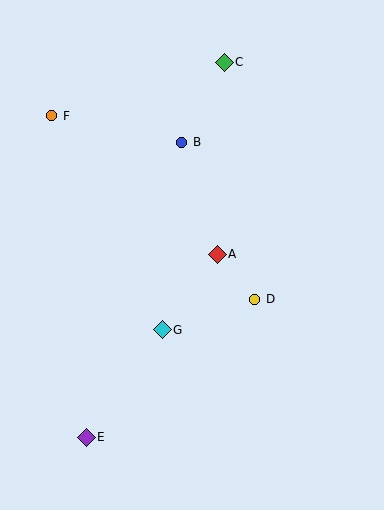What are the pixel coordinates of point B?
Point B is at (182, 142).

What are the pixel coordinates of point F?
Point F is at (52, 116).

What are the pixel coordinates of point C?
Point C is at (224, 62).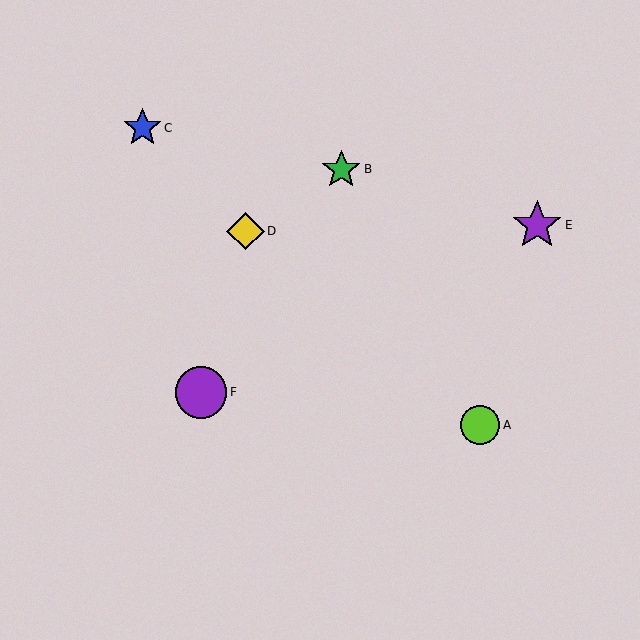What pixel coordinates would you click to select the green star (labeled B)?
Click at (341, 169) to select the green star B.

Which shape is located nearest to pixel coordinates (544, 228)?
The purple star (labeled E) at (537, 225) is nearest to that location.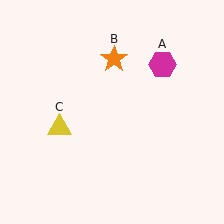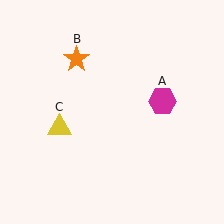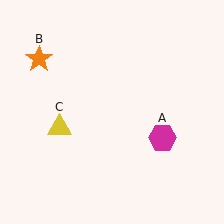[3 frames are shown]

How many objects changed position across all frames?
2 objects changed position: magenta hexagon (object A), orange star (object B).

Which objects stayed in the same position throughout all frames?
Yellow triangle (object C) remained stationary.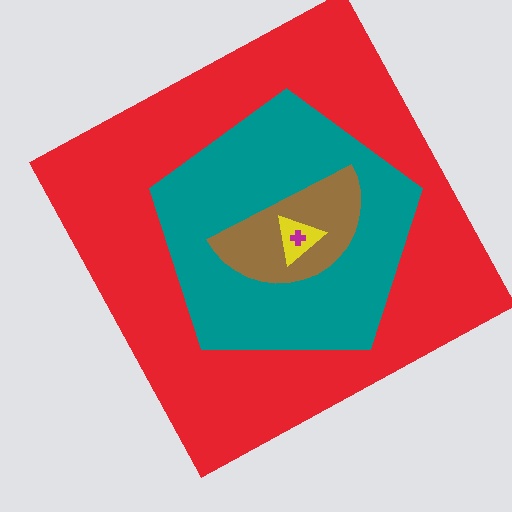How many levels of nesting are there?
5.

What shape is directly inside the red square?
The teal pentagon.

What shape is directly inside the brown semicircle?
The yellow triangle.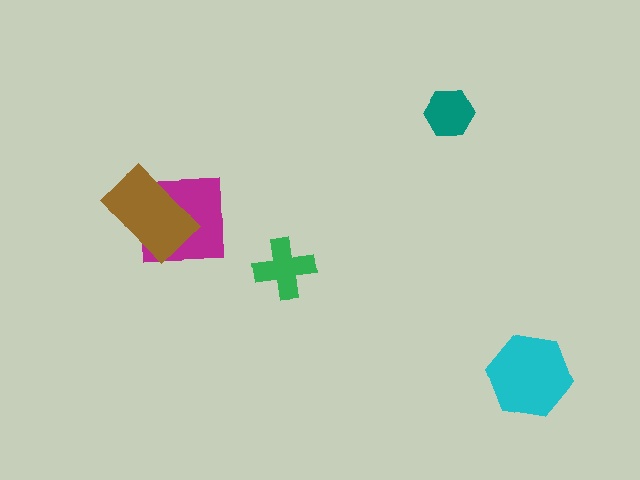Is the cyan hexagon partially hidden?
No, no other shape covers it.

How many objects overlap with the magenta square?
1 object overlaps with the magenta square.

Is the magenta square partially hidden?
Yes, it is partially covered by another shape.